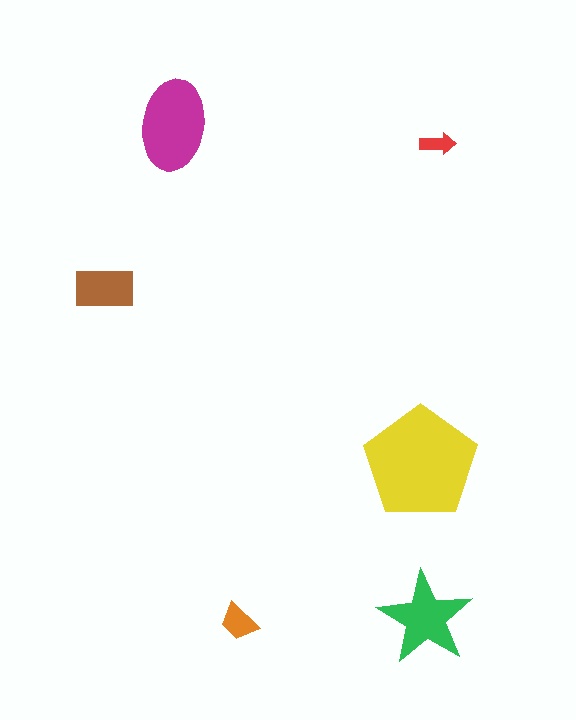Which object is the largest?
The yellow pentagon.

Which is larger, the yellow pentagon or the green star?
The yellow pentagon.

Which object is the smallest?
The red arrow.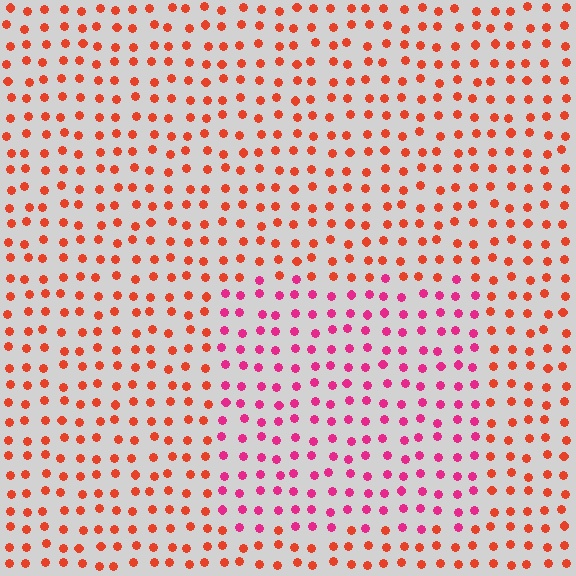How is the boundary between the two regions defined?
The boundary is defined purely by a slight shift in hue (about 39 degrees). Spacing, size, and orientation are identical on both sides.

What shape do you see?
I see a rectangle.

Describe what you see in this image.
The image is filled with small red elements in a uniform arrangement. A rectangle-shaped region is visible where the elements are tinted to a slightly different hue, forming a subtle color boundary.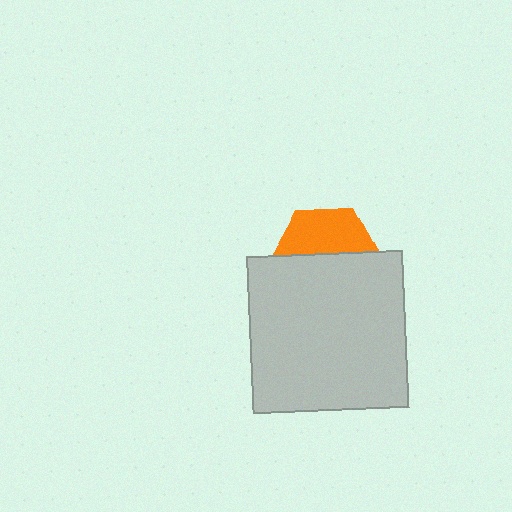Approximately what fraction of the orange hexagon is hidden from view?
Roughly 58% of the orange hexagon is hidden behind the light gray square.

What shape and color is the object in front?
The object in front is a light gray square.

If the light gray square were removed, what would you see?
You would see the complete orange hexagon.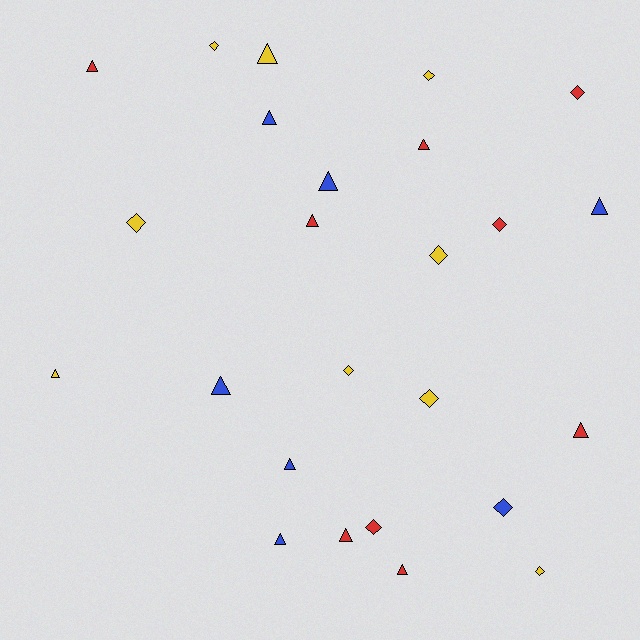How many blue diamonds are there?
There is 1 blue diamond.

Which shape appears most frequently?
Triangle, with 14 objects.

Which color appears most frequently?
Yellow, with 9 objects.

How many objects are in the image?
There are 25 objects.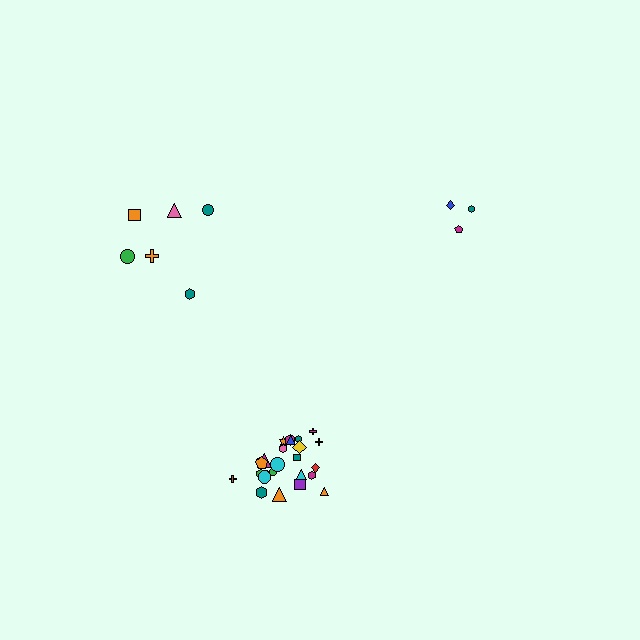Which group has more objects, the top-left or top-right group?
The top-left group.